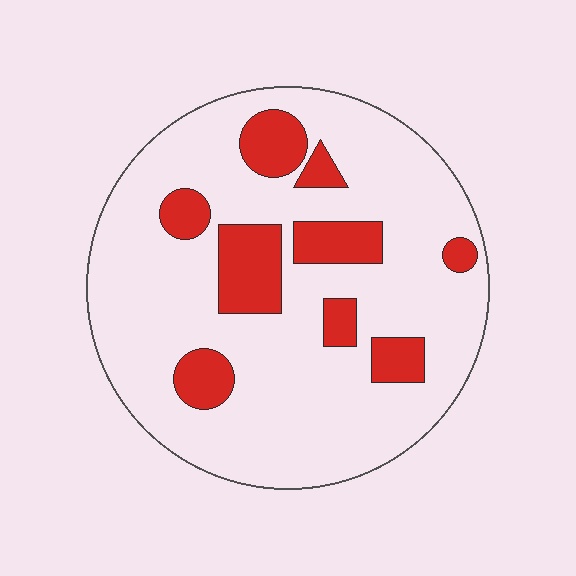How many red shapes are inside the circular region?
9.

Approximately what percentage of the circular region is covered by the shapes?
Approximately 20%.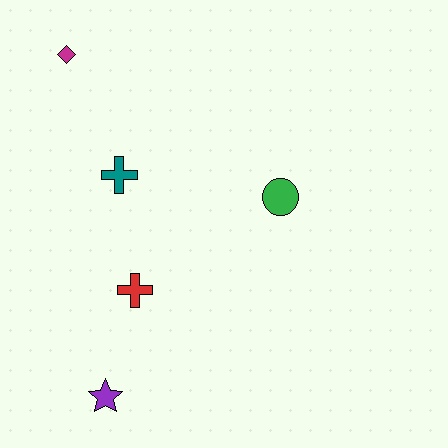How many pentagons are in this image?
There are no pentagons.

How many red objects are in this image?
There is 1 red object.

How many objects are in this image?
There are 5 objects.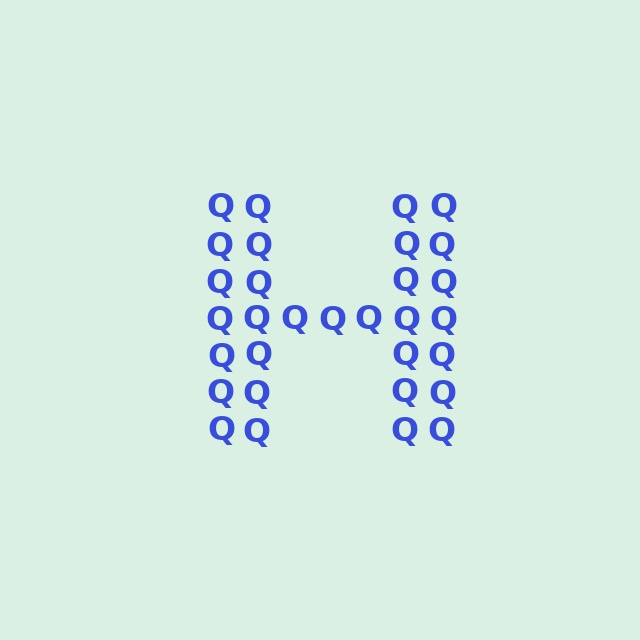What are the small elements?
The small elements are letter Q's.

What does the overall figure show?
The overall figure shows the letter H.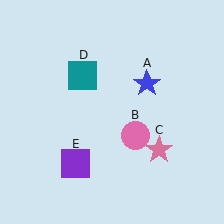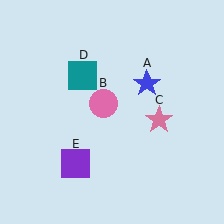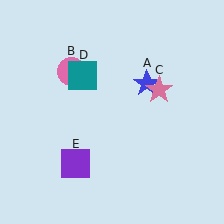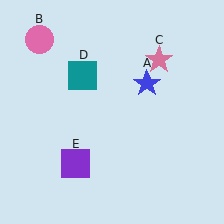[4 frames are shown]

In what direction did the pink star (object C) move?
The pink star (object C) moved up.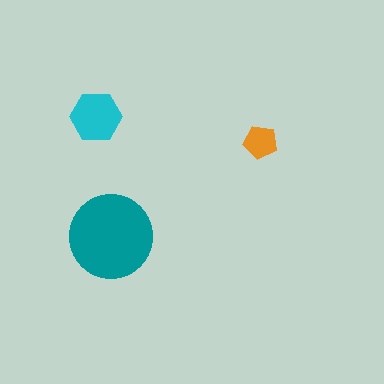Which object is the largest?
The teal circle.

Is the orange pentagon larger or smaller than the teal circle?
Smaller.